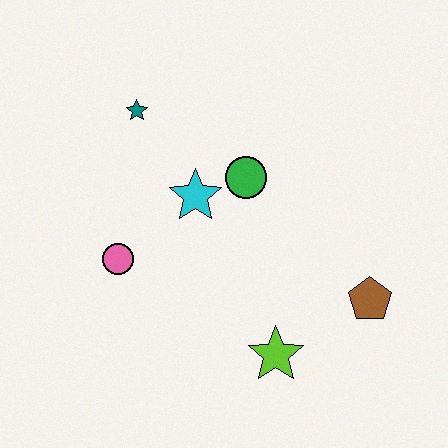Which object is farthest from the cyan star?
The brown pentagon is farthest from the cyan star.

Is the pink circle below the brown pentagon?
No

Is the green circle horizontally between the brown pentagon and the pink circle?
Yes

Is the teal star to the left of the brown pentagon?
Yes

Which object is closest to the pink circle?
The cyan star is closest to the pink circle.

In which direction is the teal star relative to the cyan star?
The teal star is above the cyan star.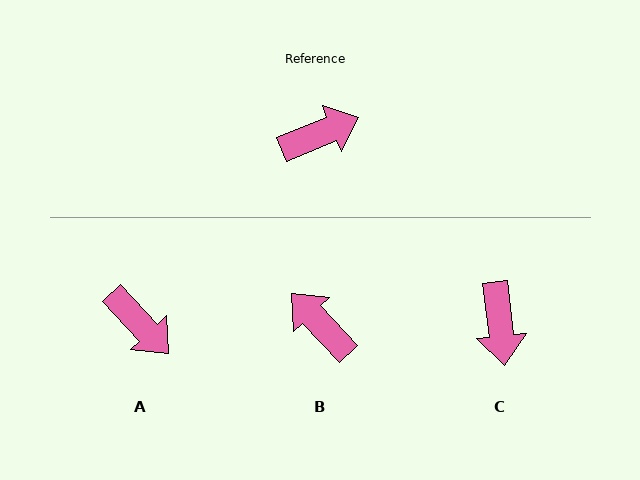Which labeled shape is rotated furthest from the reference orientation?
B, about 111 degrees away.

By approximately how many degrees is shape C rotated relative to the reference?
Approximately 106 degrees clockwise.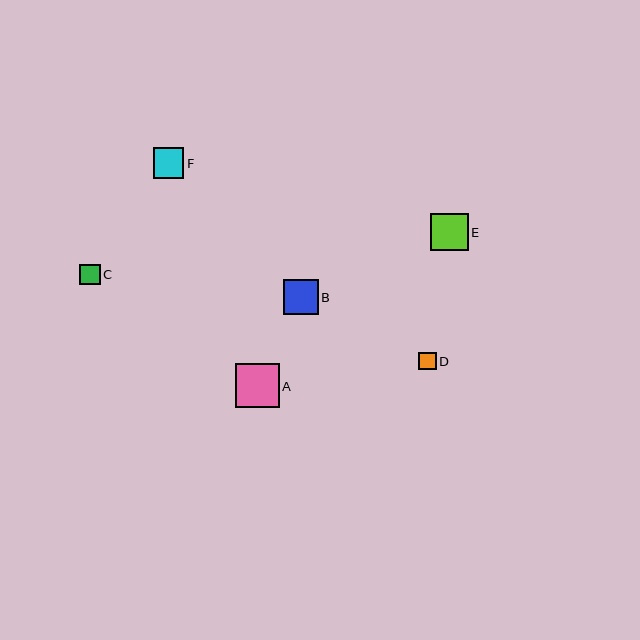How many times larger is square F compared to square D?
Square F is approximately 1.8 times the size of square D.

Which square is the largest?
Square A is the largest with a size of approximately 44 pixels.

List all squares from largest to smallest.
From largest to smallest: A, E, B, F, C, D.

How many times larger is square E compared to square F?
Square E is approximately 1.2 times the size of square F.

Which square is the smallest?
Square D is the smallest with a size of approximately 17 pixels.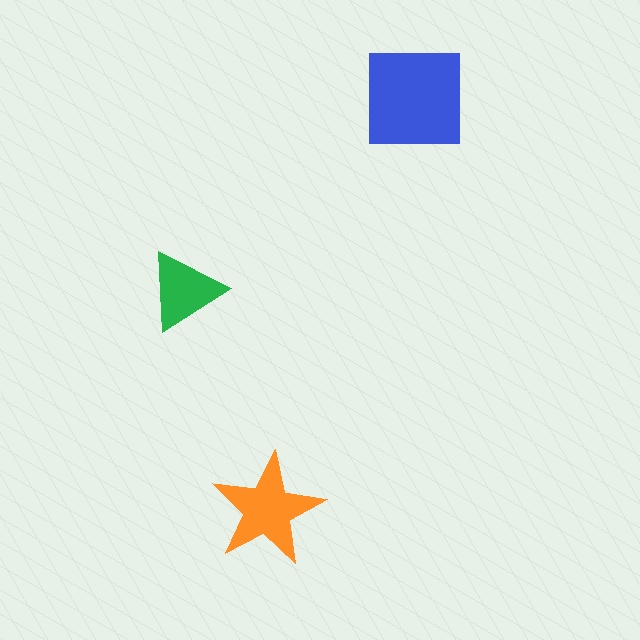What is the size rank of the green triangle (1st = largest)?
3rd.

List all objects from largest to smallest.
The blue square, the orange star, the green triangle.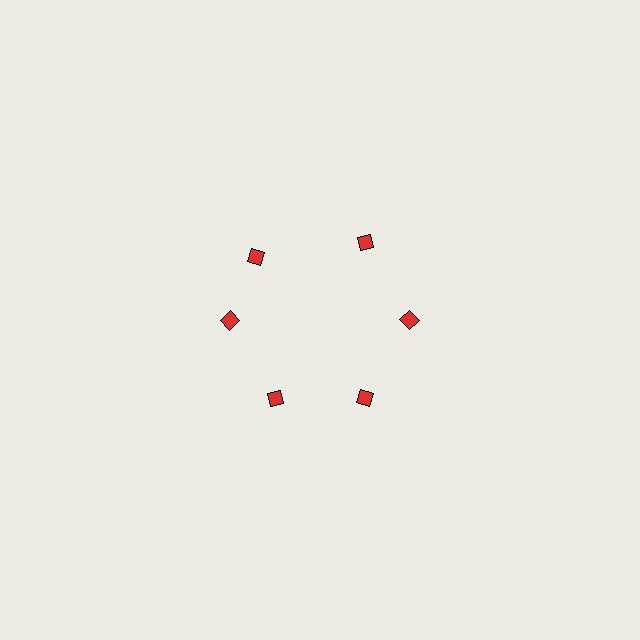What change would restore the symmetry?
The symmetry would be restored by rotating it back into even spacing with its neighbors so that all 6 diamonds sit at equal angles and equal distance from the center.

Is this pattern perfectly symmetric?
No. The 6 red diamonds are arranged in a ring, but one element near the 11 o'clock position is rotated out of alignment along the ring, breaking the 6-fold rotational symmetry.